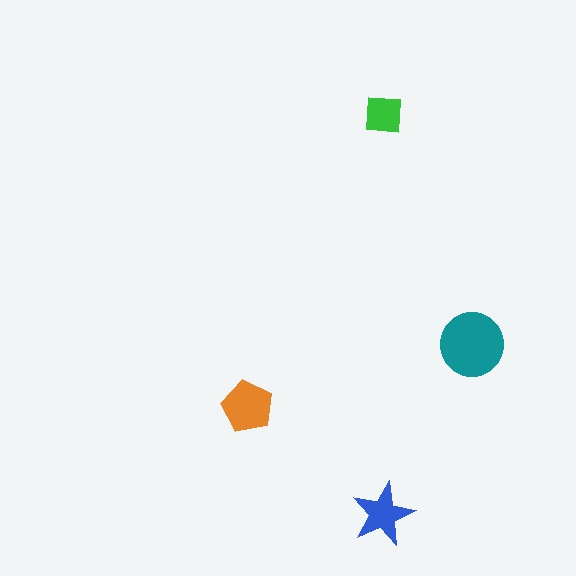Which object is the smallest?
The green square.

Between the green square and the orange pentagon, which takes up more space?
The orange pentagon.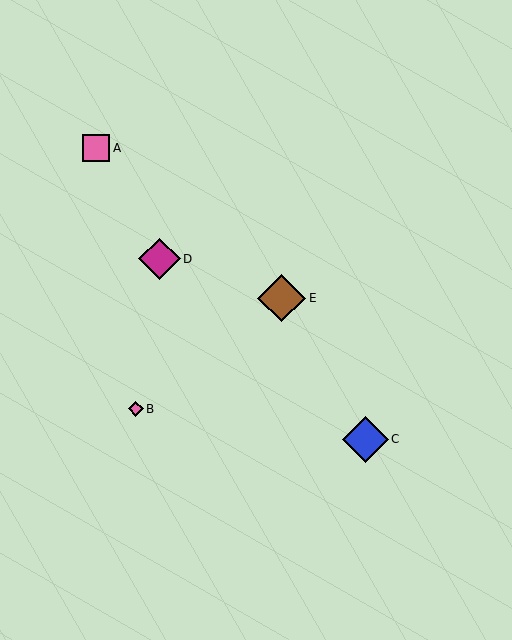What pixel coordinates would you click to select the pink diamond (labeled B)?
Click at (136, 409) to select the pink diamond B.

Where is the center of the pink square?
The center of the pink square is at (96, 148).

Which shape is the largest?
The brown diamond (labeled E) is the largest.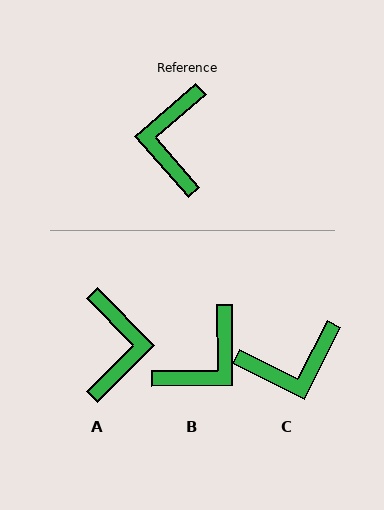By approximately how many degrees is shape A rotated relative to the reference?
Approximately 176 degrees clockwise.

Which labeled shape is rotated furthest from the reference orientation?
A, about 176 degrees away.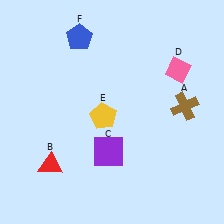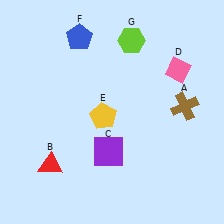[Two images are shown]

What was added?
A lime hexagon (G) was added in Image 2.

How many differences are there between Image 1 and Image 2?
There is 1 difference between the two images.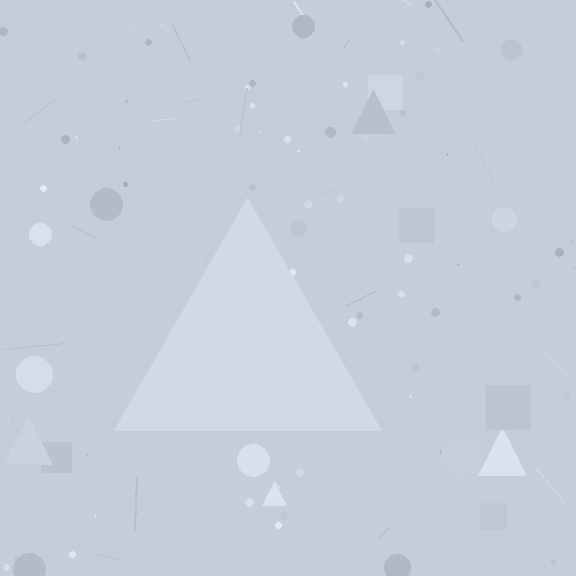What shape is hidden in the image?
A triangle is hidden in the image.